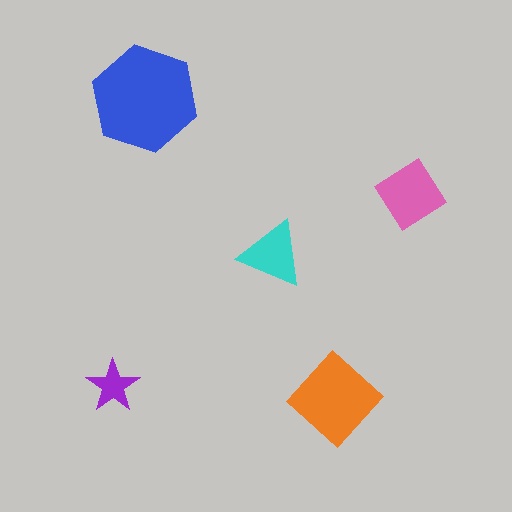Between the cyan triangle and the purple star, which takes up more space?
The cyan triangle.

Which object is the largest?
The blue hexagon.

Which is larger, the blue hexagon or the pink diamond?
The blue hexagon.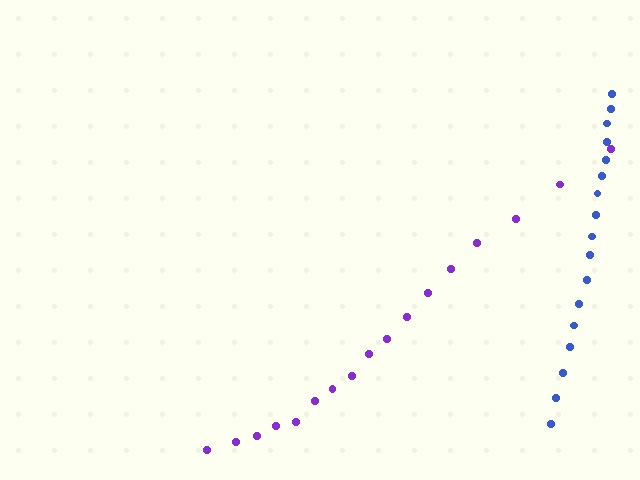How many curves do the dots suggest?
There are 2 distinct paths.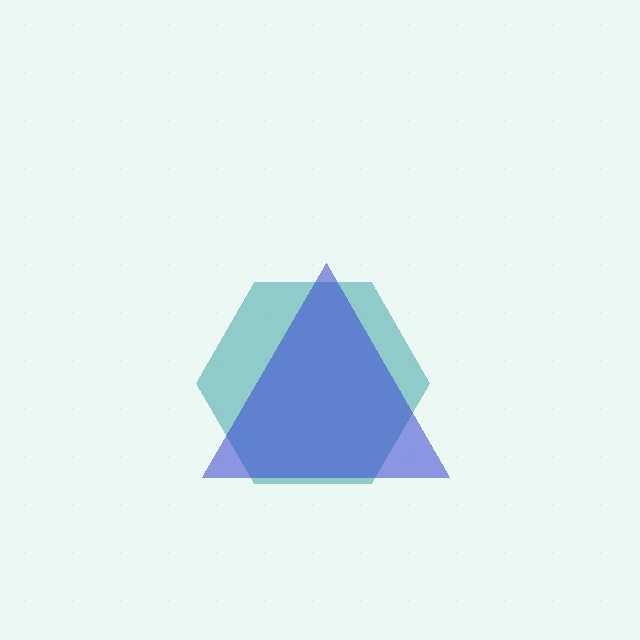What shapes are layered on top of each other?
The layered shapes are: a teal hexagon, a blue triangle.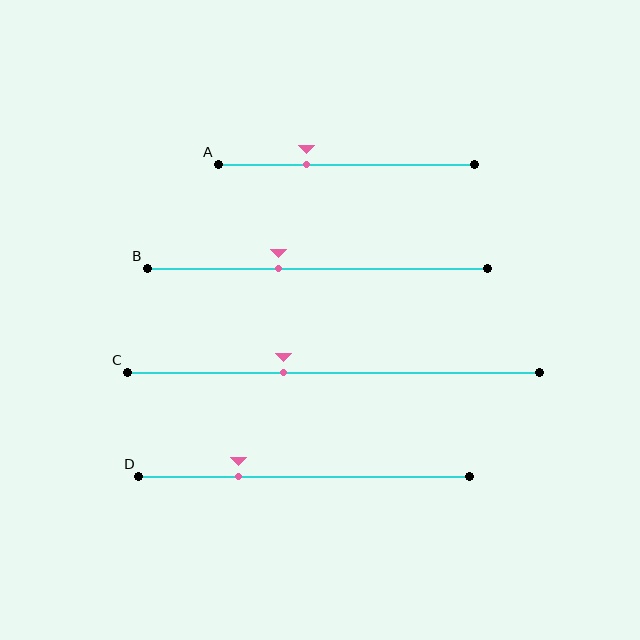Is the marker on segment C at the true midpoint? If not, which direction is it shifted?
No, the marker on segment C is shifted to the left by about 12% of the segment length.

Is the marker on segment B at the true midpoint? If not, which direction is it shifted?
No, the marker on segment B is shifted to the left by about 11% of the segment length.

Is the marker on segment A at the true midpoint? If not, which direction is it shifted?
No, the marker on segment A is shifted to the left by about 16% of the segment length.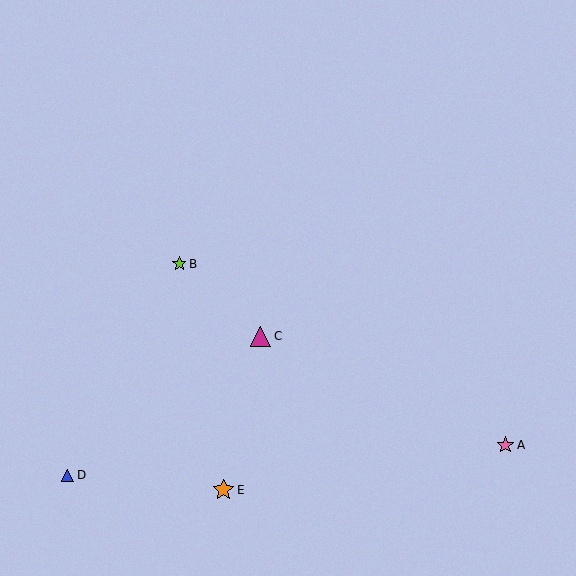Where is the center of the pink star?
The center of the pink star is at (505, 445).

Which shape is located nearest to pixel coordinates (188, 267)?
The lime star (labeled B) at (179, 264) is nearest to that location.